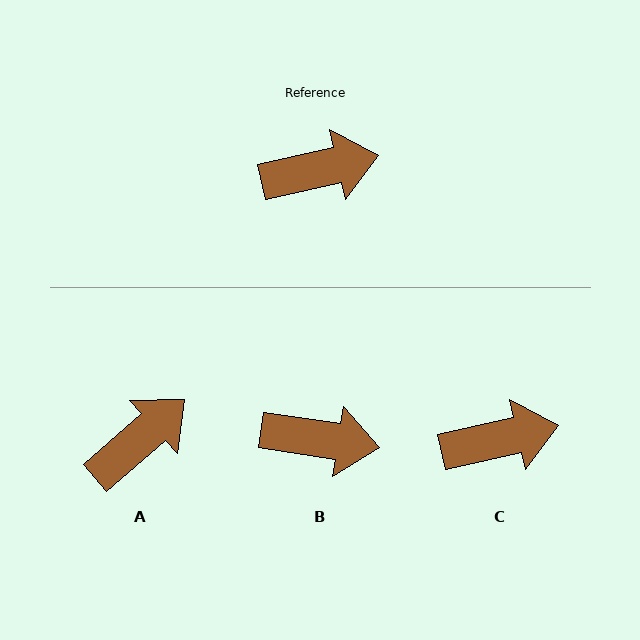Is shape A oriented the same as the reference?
No, it is off by about 28 degrees.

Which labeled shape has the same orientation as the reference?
C.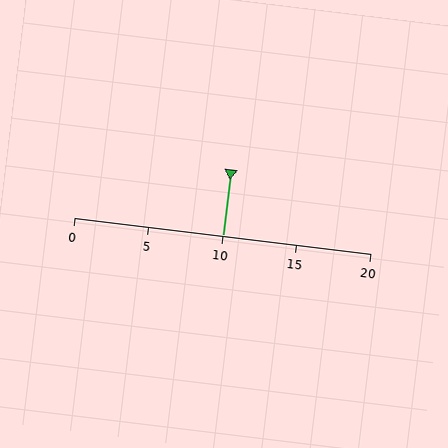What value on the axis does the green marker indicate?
The marker indicates approximately 10.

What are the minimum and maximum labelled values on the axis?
The axis runs from 0 to 20.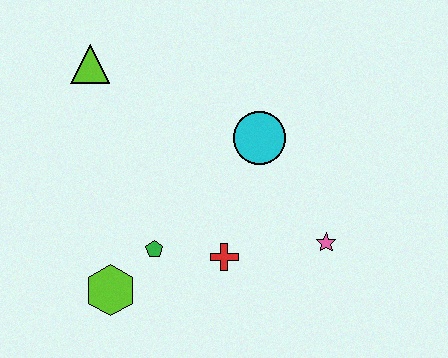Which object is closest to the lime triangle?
The cyan circle is closest to the lime triangle.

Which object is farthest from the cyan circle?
The lime hexagon is farthest from the cyan circle.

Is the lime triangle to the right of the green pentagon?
No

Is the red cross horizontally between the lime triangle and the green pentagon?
No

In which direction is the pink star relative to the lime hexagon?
The pink star is to the right of the lime hexagon.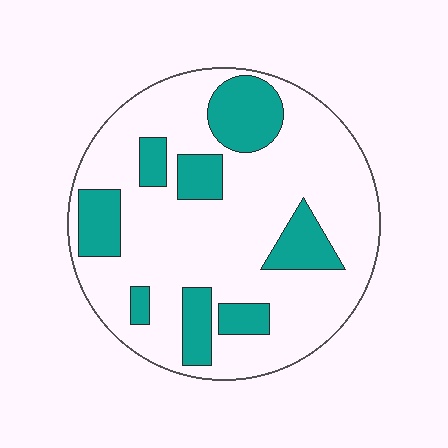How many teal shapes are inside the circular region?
8.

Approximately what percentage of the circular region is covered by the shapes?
Approximately 25%.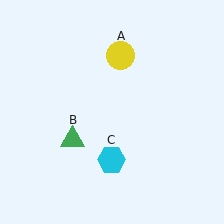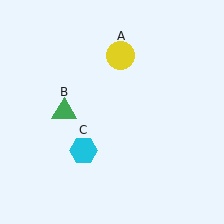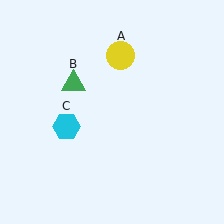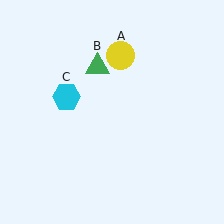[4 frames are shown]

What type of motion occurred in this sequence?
The green triangle (object B), cyan hexagon (object C) rotated clockwise around the center of the scene.